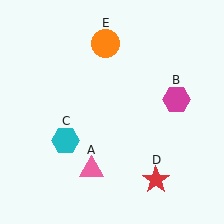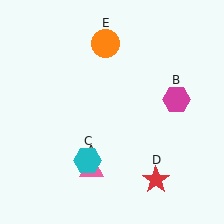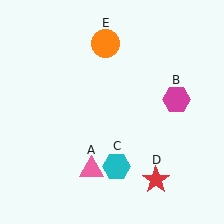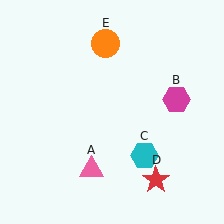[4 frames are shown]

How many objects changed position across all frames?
1 object changed position: cyan hexagon (object C).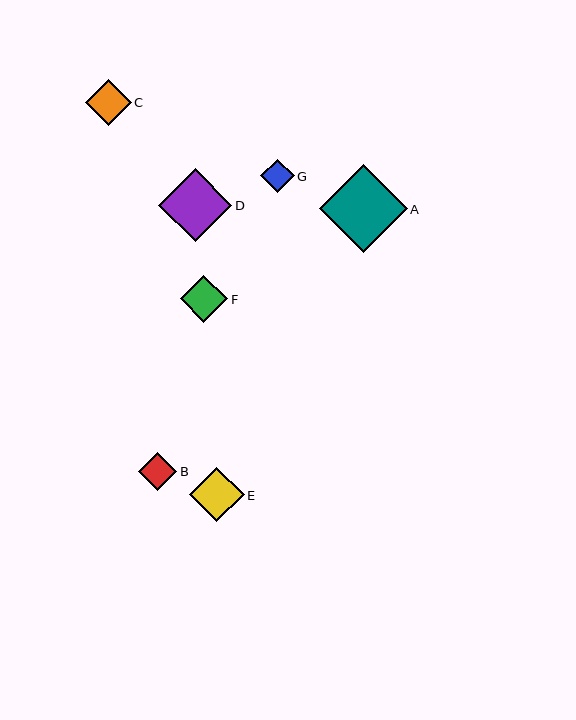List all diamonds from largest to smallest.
From largest to smallest: A, D, E, F, C, B, G.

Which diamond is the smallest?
Diamond G is the smallest with a size of approximately 34 pixels.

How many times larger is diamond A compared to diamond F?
Diamond A is approximately 1.8 times the size of diamond F.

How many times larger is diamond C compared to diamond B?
Diamond C is approximately 1.2 times the size of diamond B.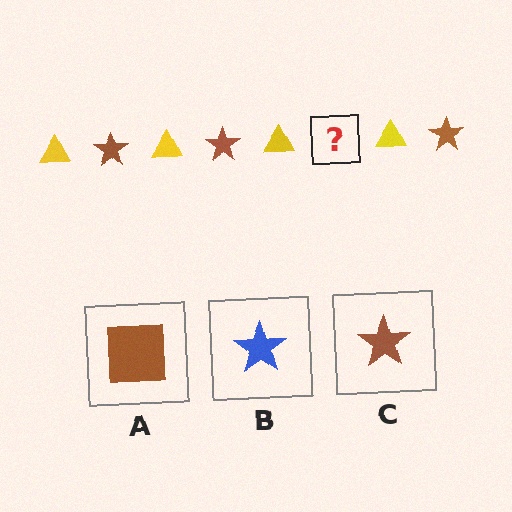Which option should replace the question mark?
Option C.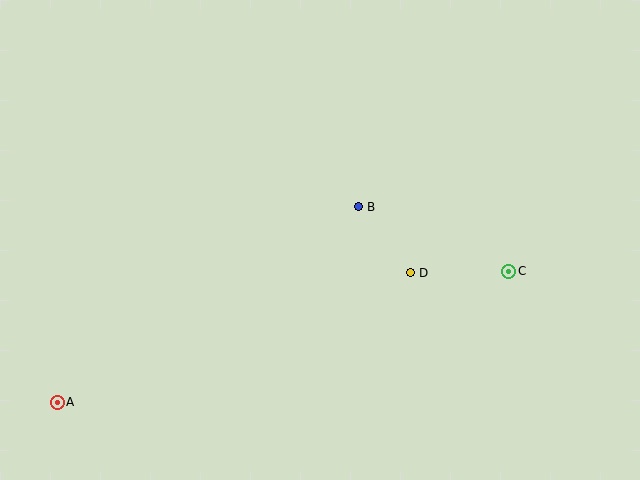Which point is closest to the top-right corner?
Point C is closest to the top-right corner.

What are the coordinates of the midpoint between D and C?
The midpoint between D and C is at (459, 272).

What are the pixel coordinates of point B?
Point B is at (358, 207).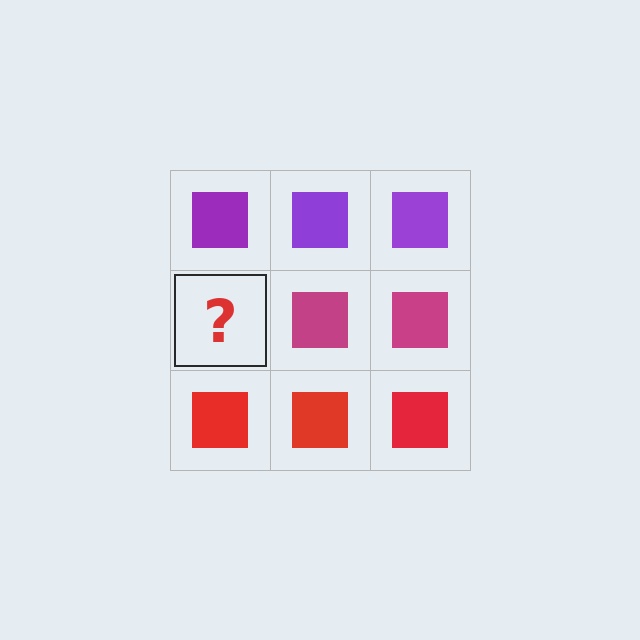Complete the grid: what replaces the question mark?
The question mark should be replaced with a magenta square.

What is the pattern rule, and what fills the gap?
The rule is that each row has a consistent color. The gap should be filled with a magenta square.